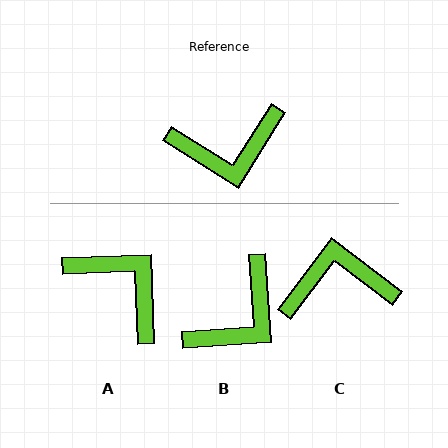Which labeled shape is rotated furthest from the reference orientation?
C, about 175 degrees away.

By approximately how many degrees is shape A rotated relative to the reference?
Approximately 124 degrees counter-clockwise.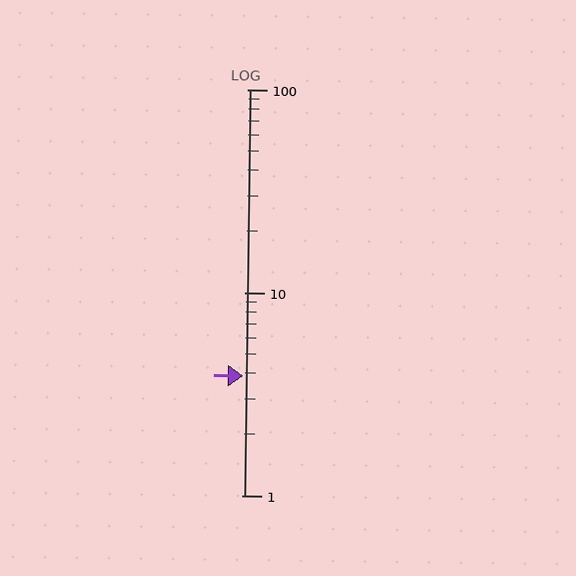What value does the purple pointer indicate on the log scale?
The pointer indicates approximately 3.9.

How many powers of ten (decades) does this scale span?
The scale spans 2 decades, from 1 to 100.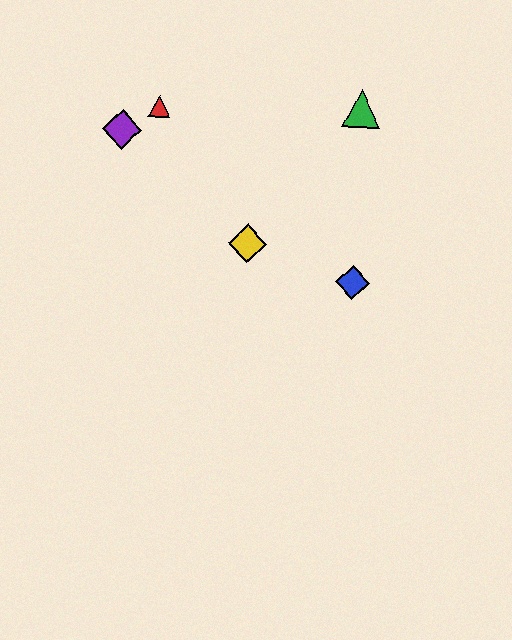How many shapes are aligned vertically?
2 shapes (the blue diamond, the green triangle) are aligned vertically.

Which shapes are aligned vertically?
The blue diamond, the green triangle are aligned vertically.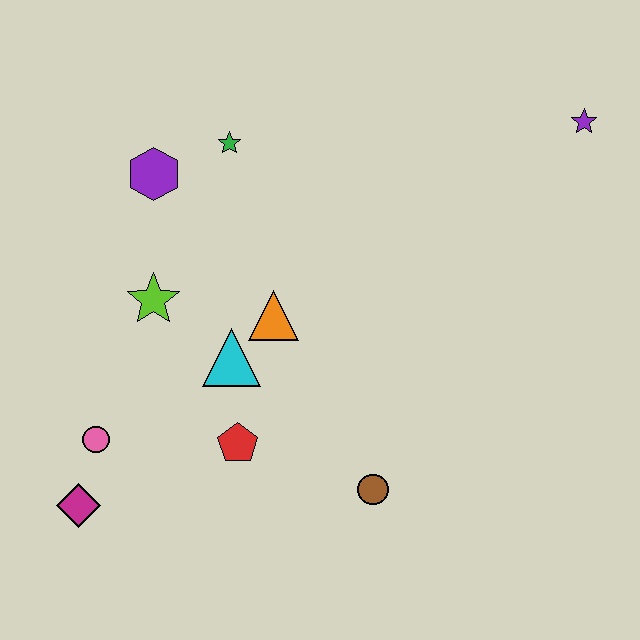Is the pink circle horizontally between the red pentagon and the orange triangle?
No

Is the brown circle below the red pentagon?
Yes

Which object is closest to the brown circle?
The red pentagon is closest to the brown circle.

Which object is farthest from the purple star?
The magenta diamond is farthest from the purple star.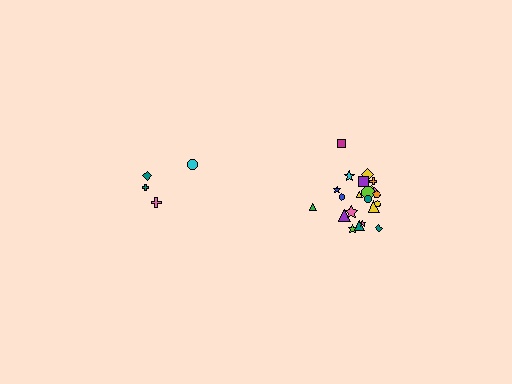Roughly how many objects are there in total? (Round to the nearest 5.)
Roughly 25 objects in total.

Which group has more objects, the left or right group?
The right group.